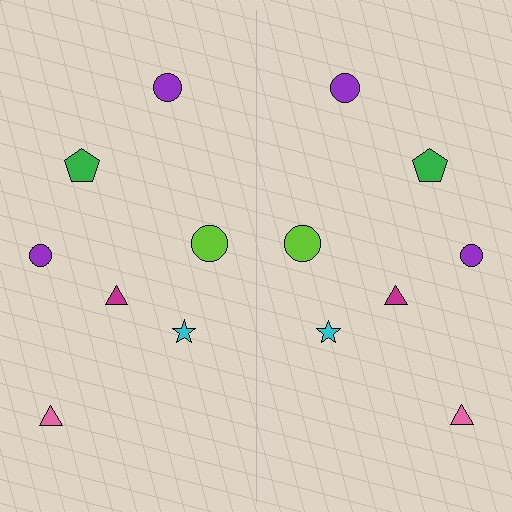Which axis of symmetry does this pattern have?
The pattern has a vertical axis of symmetry running through the center of the image.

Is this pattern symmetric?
Yes, this pattern has bilateral (reflection) symmetry.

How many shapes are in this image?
There are 14 shapes in this image.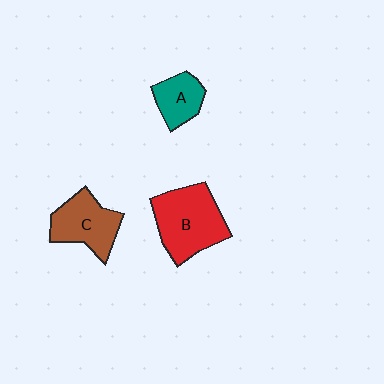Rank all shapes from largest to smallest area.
From largest to smallest: B (red), C (brown), A (teal).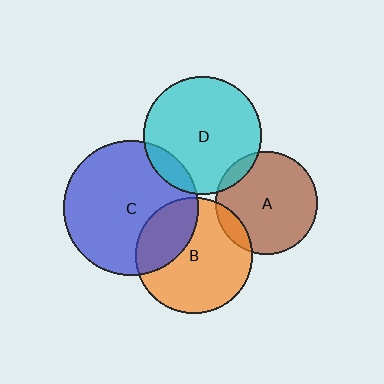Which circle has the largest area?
Circle C (blue).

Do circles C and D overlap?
Yes.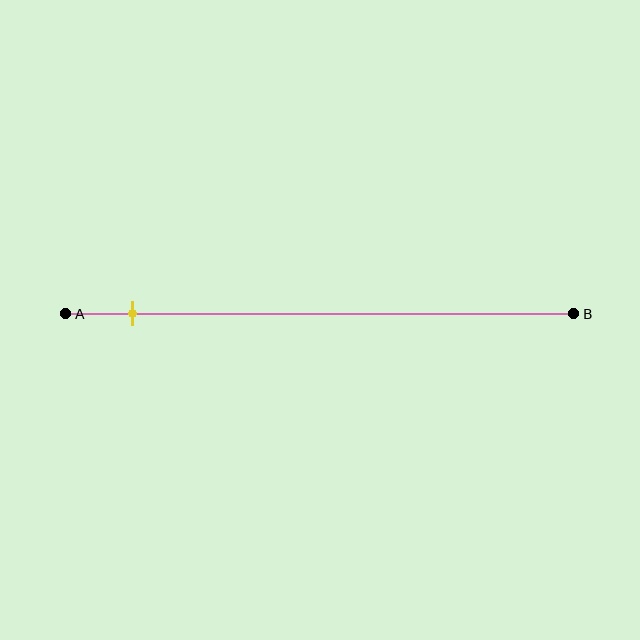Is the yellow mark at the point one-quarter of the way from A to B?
No, the mark is at about 15% from A, not at the 25% one-quarter point.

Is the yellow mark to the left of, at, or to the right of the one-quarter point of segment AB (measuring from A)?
The yellow mark is to the left of the one-quarter point of segment AB.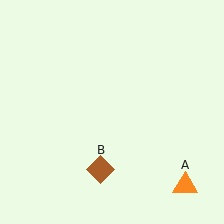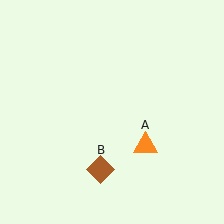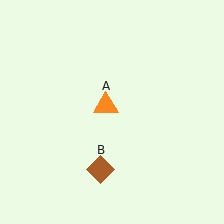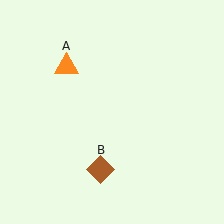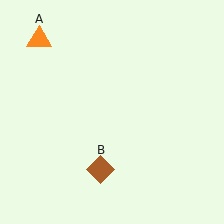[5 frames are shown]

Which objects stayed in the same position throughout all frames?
Brown diamond (object B) remained stationary.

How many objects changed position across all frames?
1 object changed position: orange triangle (object A).